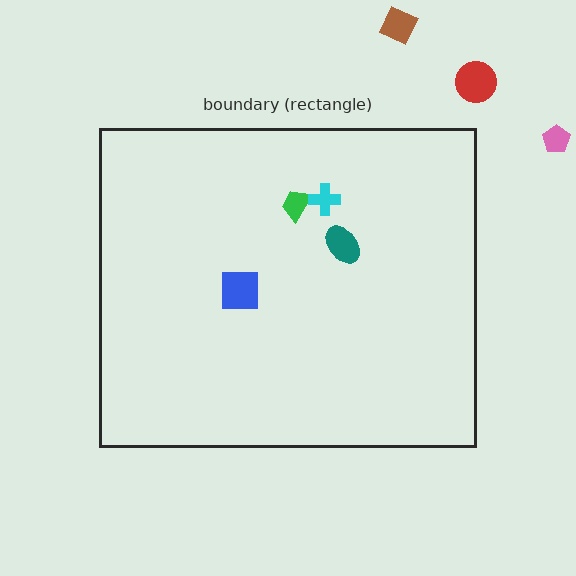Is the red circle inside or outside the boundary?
Outside.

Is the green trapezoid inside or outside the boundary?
Inside.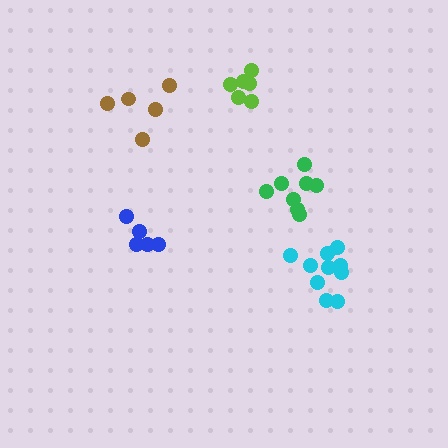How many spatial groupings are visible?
There are 5 spatial groupings.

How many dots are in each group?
Group 1: 8 dots, Group 2: 10 dots, Group 3: 5 dots, Group 4: 6 dots, Group 5: 5 dots (34 total).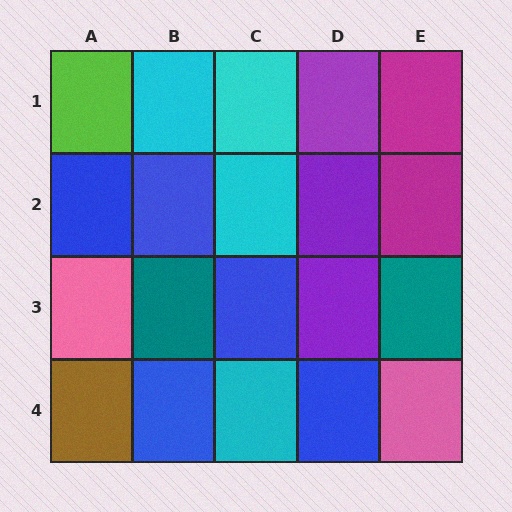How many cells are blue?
5 cells are blue.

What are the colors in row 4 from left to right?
Brown, blue, cyan, blue, pink.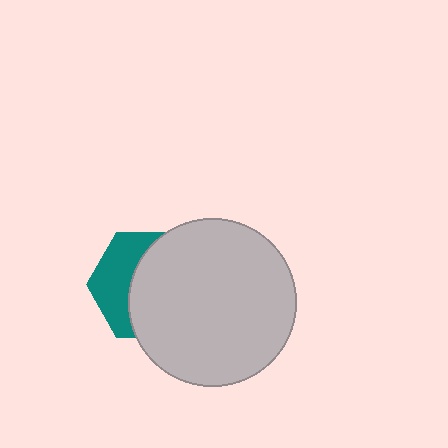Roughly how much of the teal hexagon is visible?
A small part of it is visible (roughly 39%).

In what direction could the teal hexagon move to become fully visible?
The teal hexagon could move left. That would shift it out from behind the light gray circle entirely.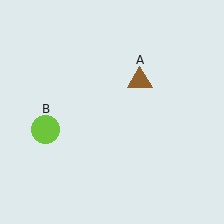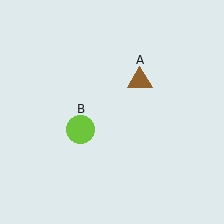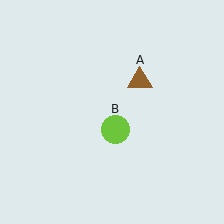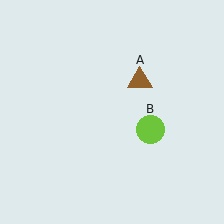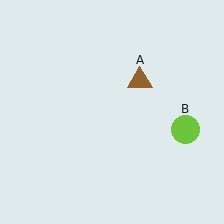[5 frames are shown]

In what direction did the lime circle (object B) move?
The lime circle (object B) moved right.